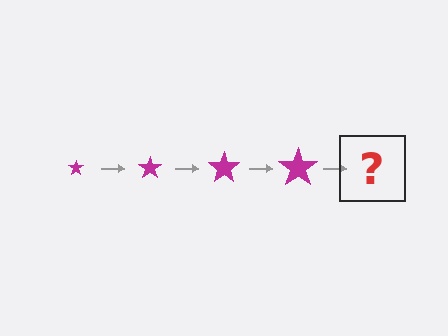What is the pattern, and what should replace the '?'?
The pattern is that the star gets progressively larger each step. The '?' should be a magenta star, larger than the previous one.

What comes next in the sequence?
The next element should be a magenta star, larger than the previous one.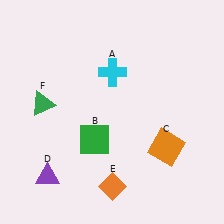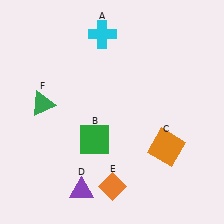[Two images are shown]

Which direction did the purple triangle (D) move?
The purple triangle (D) moved right.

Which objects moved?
The objects that moved are: the cyan cross (A), the purple triangle (D).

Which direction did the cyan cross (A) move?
The cyan cross (A) moved up.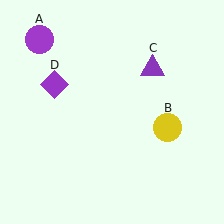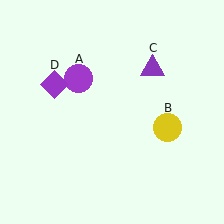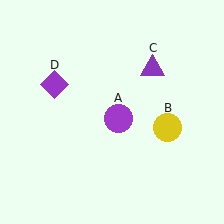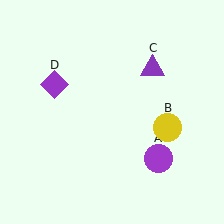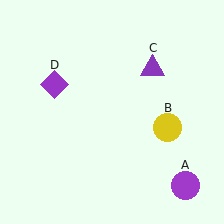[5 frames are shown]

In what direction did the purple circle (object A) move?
The purple circle (object A) moved down and to the right.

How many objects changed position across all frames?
1 object changed position: purple circle (object A).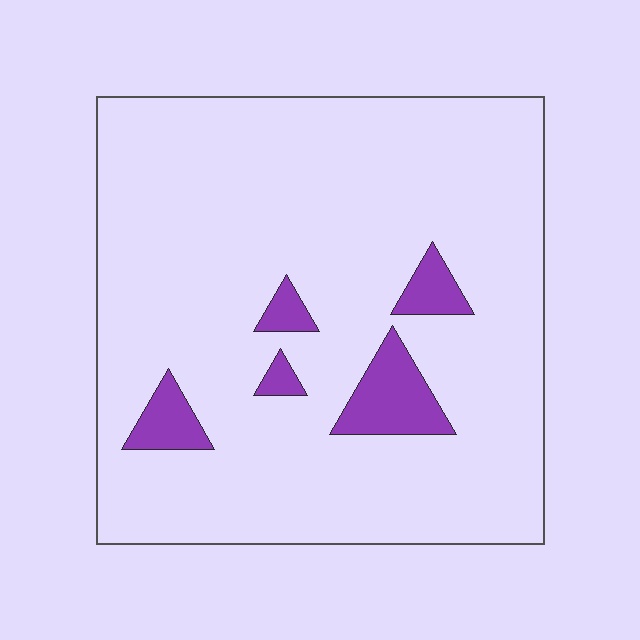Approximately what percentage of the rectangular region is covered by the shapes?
Approximately 10%.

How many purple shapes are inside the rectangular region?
5.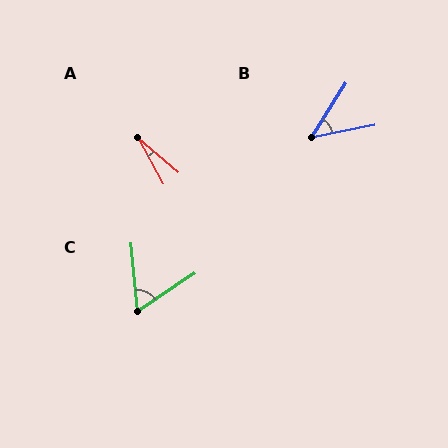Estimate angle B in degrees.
Approximately 46 degrees.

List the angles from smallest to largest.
A (21°), B (46°), C (62°).